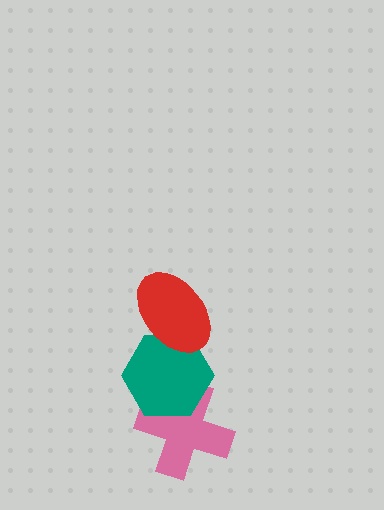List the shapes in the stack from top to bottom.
From top to bottom: the red ellipse, the teal hexagon, the pink cross.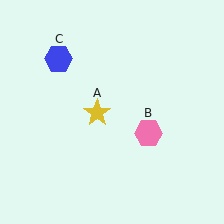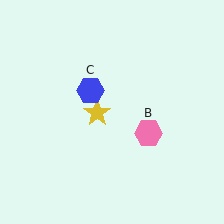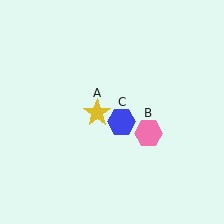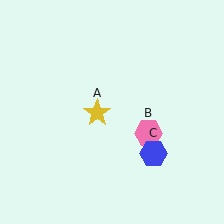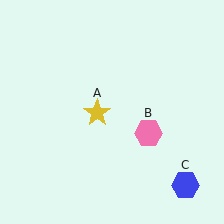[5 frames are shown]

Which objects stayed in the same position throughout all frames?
Yellow star (object A) and pink hexagon (object B) remained stationary.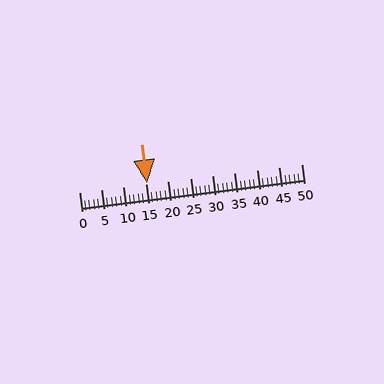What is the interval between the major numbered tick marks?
The major tick marks are spaced 5 units apart.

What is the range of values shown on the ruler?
The ruler shows values from 0 to 50.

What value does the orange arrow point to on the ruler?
The orange arrow points to approximately 15.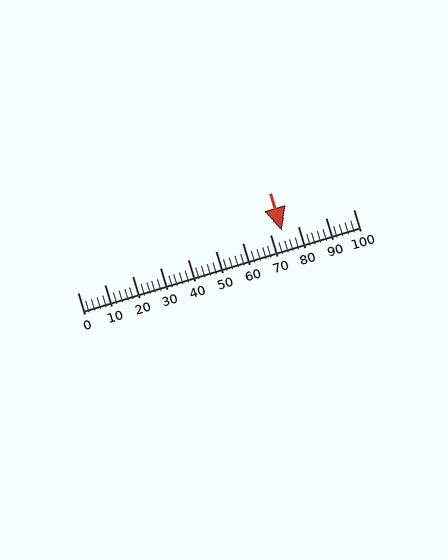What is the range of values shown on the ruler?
The ruler shows values from 0 to 100.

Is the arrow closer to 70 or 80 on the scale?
The arrow is closer to 70.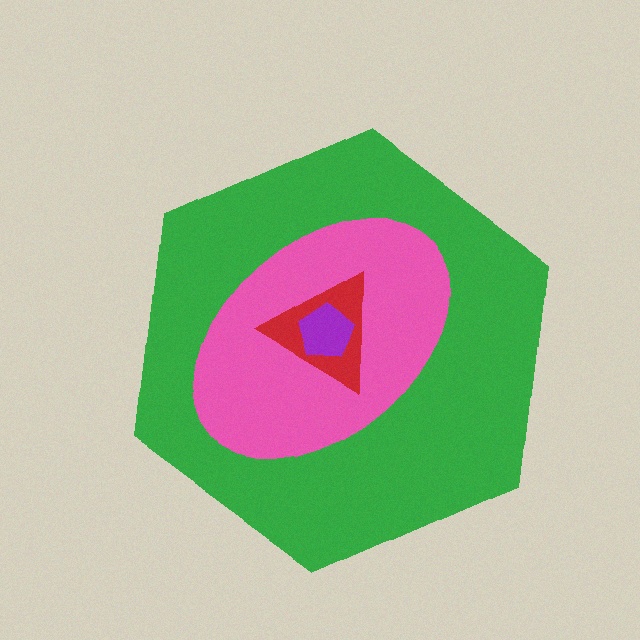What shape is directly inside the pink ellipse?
The red triangle.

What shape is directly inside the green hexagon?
The pink ellipse.